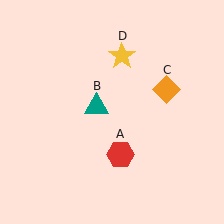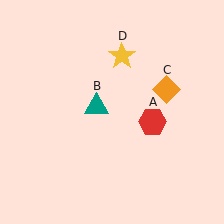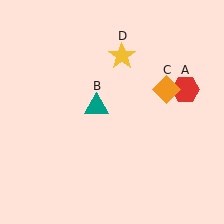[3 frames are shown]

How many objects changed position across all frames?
1 object changed position: red hexagon (object A).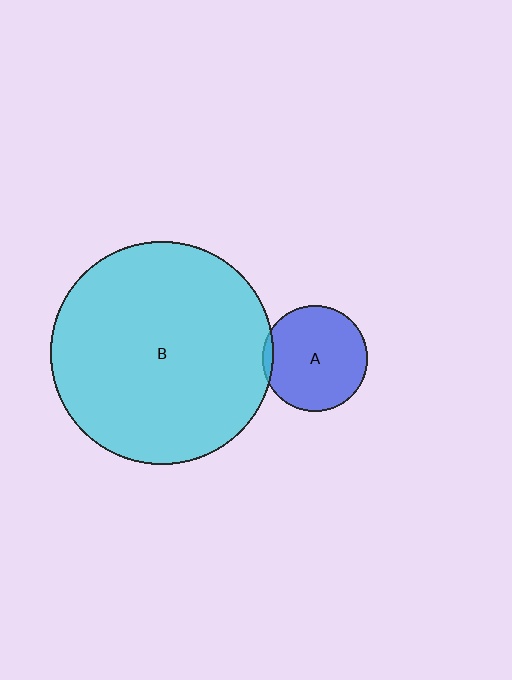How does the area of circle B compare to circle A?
Approximately 4.5 times.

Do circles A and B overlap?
Yes.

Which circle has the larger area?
Circle B (cyan).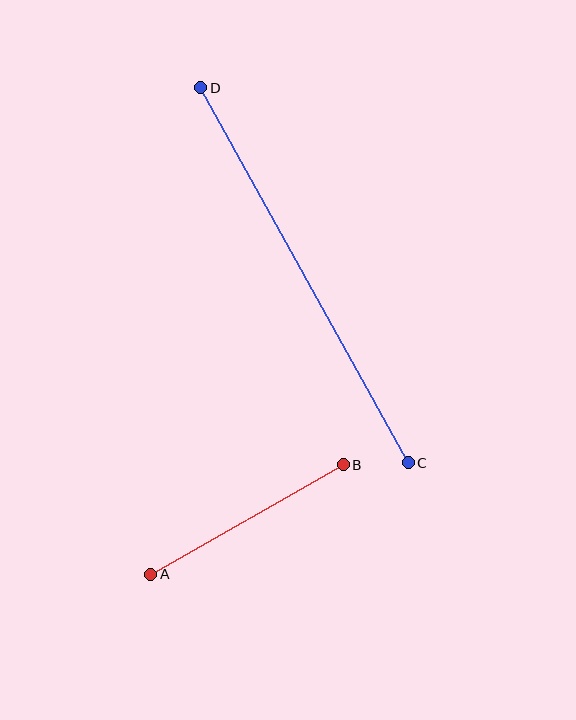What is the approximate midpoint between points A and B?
The midpoint is at approximately (247, 519) pixels.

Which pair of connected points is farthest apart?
Points C and D are farthest apart.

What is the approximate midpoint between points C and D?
The midpoint is at approximately (304, 275) pixels.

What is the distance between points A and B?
The distance is approximately 221 pixels.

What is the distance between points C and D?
The distance is approximately 429 pixels.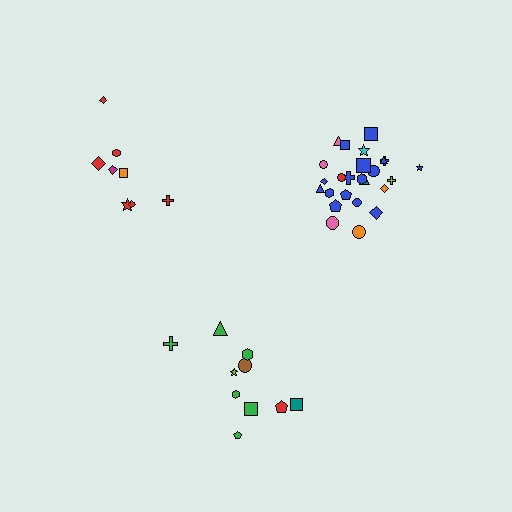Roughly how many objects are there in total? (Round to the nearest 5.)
Roughly 45 objects in total.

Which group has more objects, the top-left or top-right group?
The top-right group.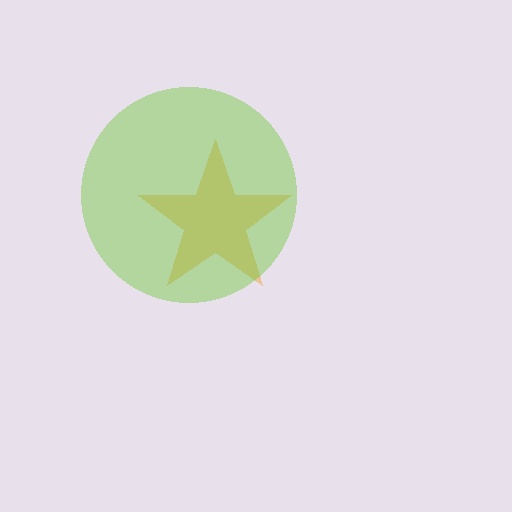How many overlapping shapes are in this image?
There are 2 overlapping shapes in the image.